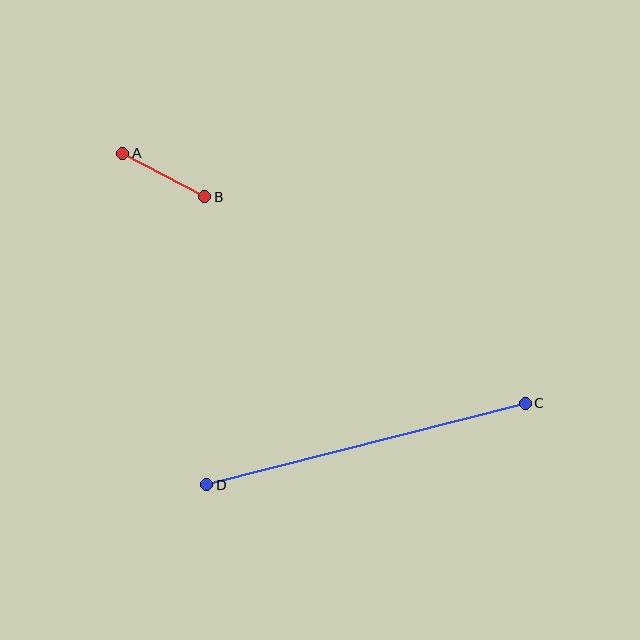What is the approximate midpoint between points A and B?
The midpoint is at approximately (164, 175) pixels.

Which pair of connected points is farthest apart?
Points C and D are farthest apart.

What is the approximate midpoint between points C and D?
The midpoint is at approximately (366, 444) pixels.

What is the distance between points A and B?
The distance is approximately 93 pixels.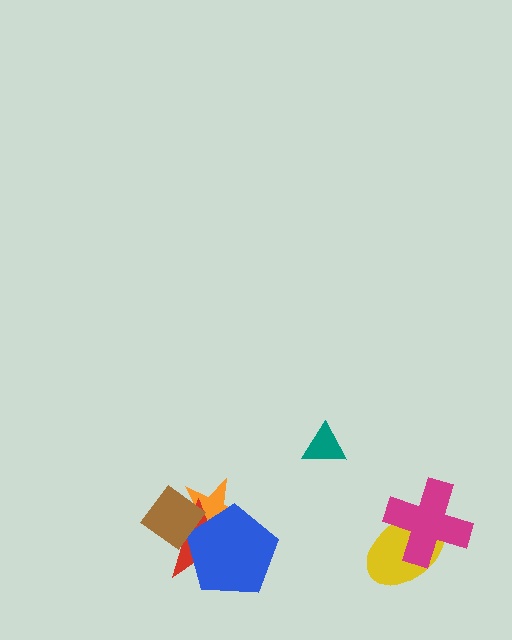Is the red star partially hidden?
Yes, it is partially covered by another shape.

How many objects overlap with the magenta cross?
1 object overlaps with the magenta cross.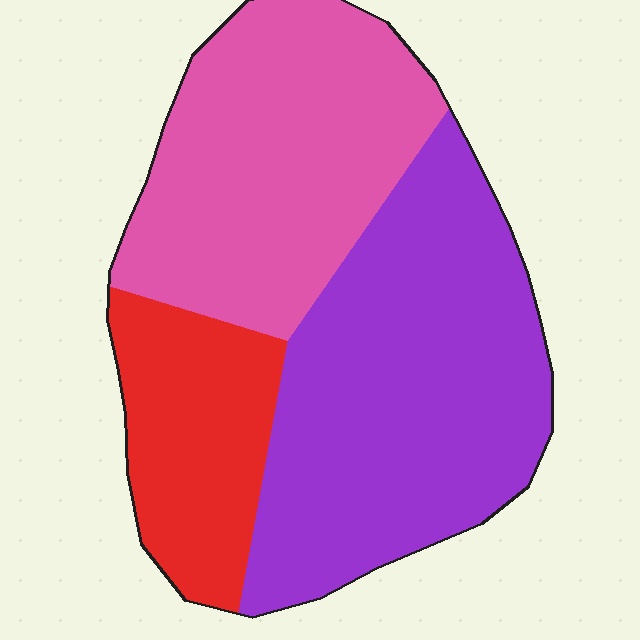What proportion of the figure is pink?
Pink covers around 35% of the figure.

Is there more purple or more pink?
Purple.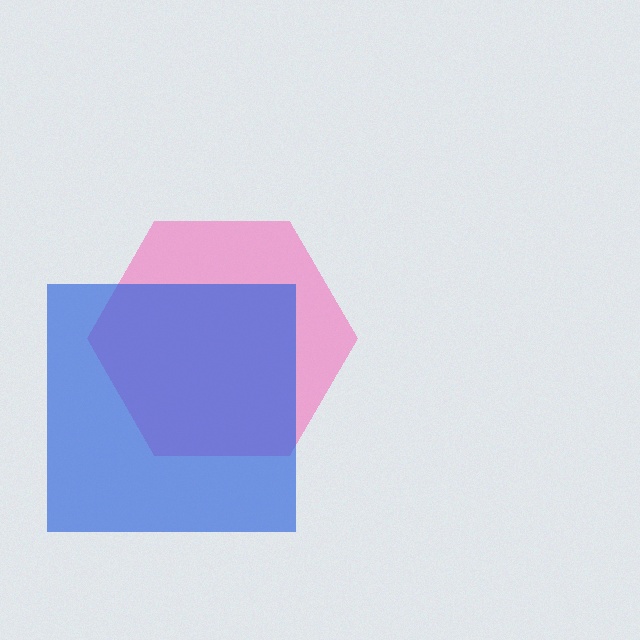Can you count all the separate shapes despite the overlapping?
Yes, there are 2 separate shapes.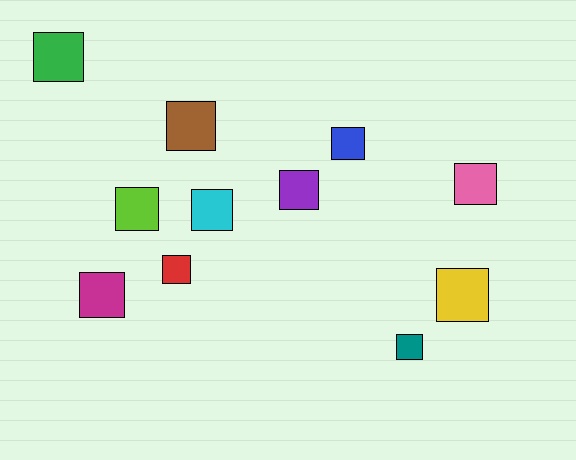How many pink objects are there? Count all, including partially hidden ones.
There is 1 pink object.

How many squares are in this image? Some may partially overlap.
There are 11 squares.